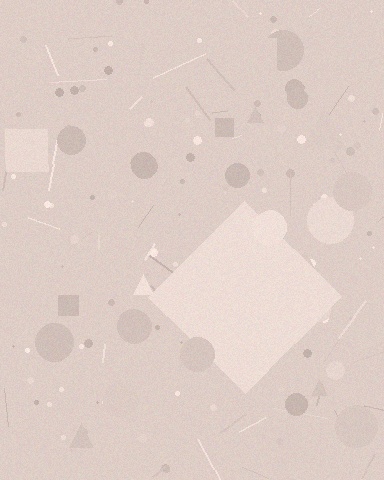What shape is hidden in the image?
A diamond is hidden in the image.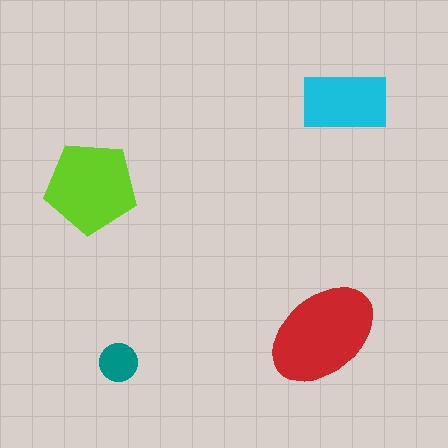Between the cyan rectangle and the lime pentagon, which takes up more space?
The lime pentagon.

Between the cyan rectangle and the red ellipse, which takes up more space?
The red ellipse.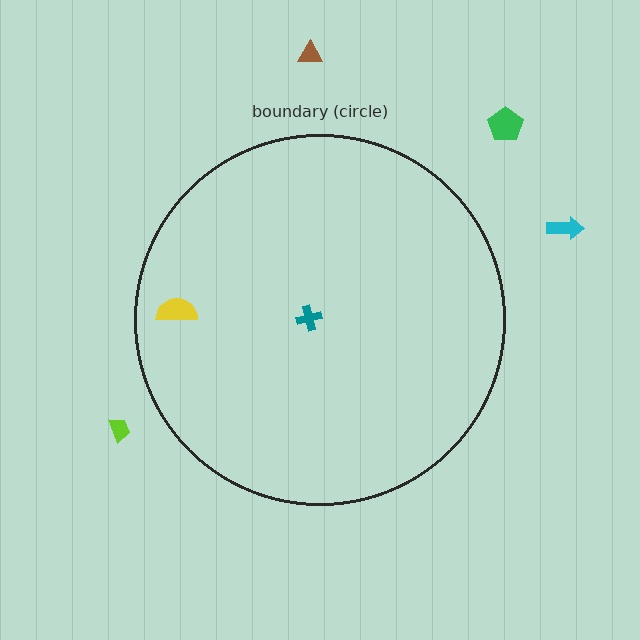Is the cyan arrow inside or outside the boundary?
Outside.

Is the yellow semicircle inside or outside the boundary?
Inside.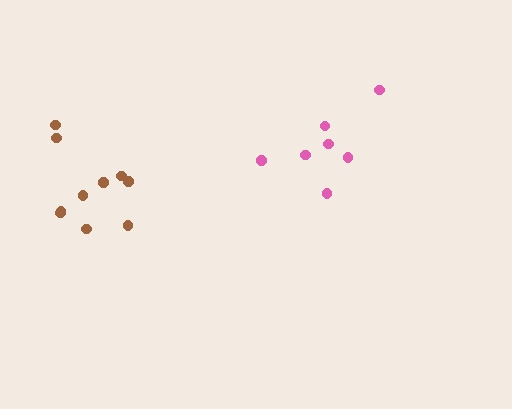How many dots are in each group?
Group 1: 10 dots, Group 2: 7 dots (17 total).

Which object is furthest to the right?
The pink cluster is rightmost.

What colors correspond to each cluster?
The clusters are colored: brown, pink.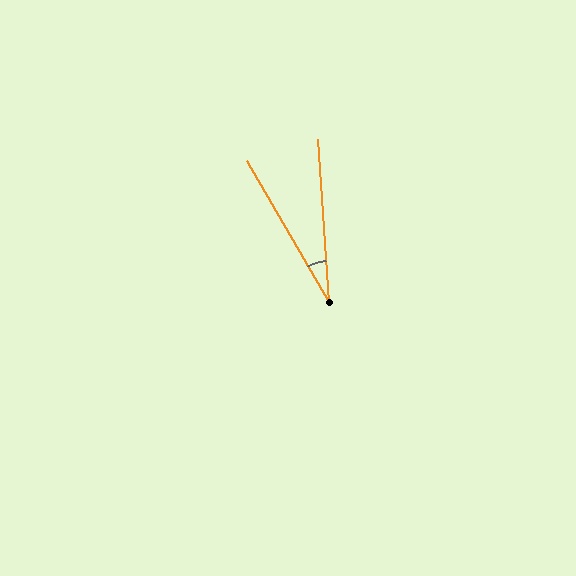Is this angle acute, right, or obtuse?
It is acute.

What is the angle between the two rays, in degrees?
Approximately 26 degrees.